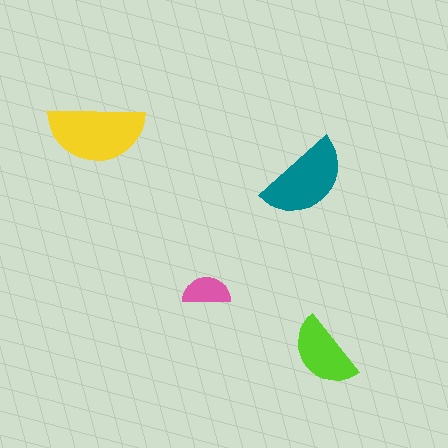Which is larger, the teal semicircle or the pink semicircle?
The teal one.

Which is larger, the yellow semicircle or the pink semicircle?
The yellow one.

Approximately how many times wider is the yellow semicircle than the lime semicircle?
About 1.5 times wider.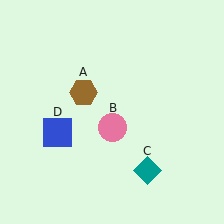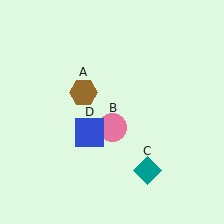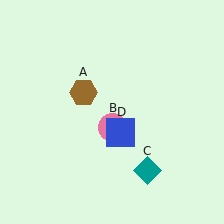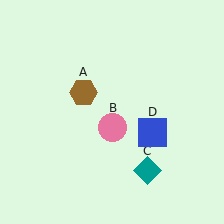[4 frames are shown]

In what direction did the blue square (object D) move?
The blue square (object D) moved right.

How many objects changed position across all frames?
1 object changed position: blue square (object D).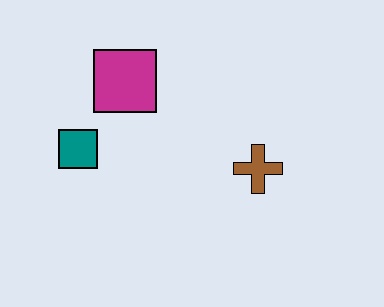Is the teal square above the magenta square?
No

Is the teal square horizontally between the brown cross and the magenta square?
No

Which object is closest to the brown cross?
The magenta square is closest to the brown cross.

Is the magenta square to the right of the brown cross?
No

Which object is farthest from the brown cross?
The teal square is farthest from the brown cross.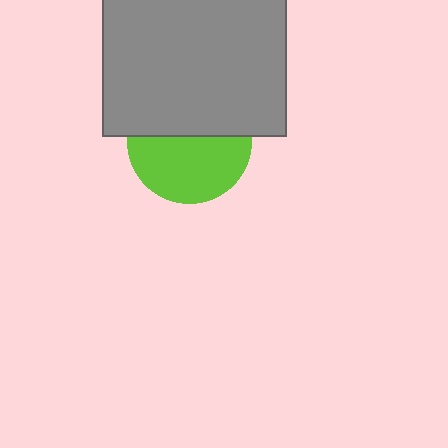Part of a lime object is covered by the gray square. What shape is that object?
It is a circle.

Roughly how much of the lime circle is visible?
About half of it is visible (roughly 54%).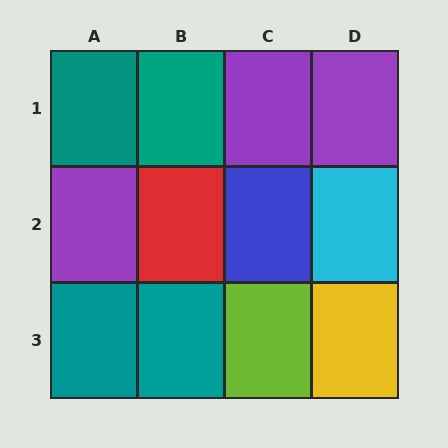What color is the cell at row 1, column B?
Teal.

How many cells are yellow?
1 cell is yellow.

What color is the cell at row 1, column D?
Purple.